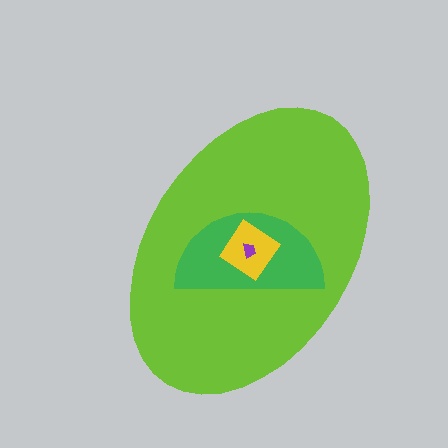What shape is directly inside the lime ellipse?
The green semicircle.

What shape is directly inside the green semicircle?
The yellow diamond.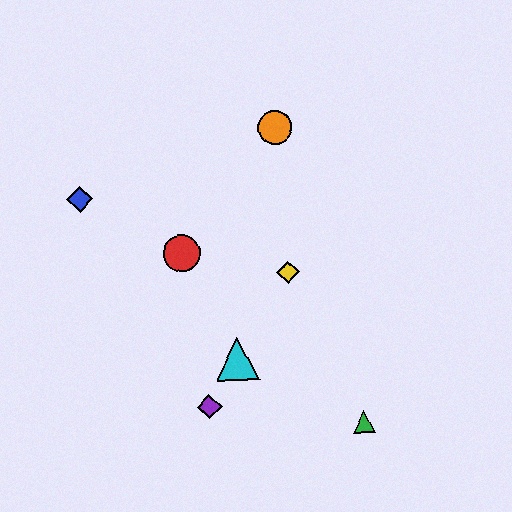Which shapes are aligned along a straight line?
The yellow diamond, the purple diamond, the cyan triangle are aligned along a straight line.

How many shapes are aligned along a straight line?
3 shapes (the yellow diamond, the purple diamond, the cyan triangle) are aligned along a straight line.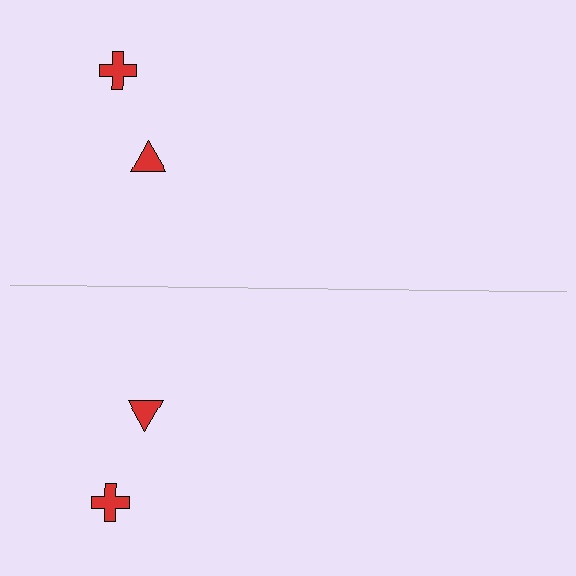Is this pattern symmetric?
Yes, this pattern has bilateral (reflection) symmetry.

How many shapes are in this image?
There are 4 shapes in this image.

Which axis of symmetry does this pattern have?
The pattern has a horizontal axis of symmetry running through the center of the image.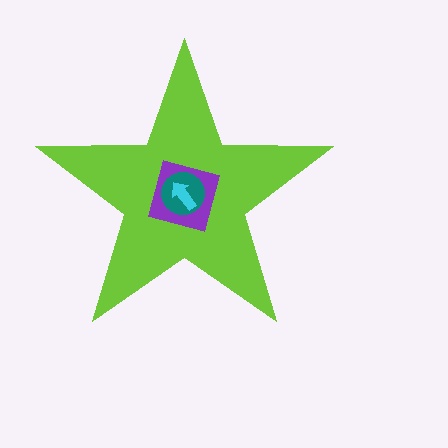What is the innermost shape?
The cyan arrow.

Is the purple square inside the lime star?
Yes.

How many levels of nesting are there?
4.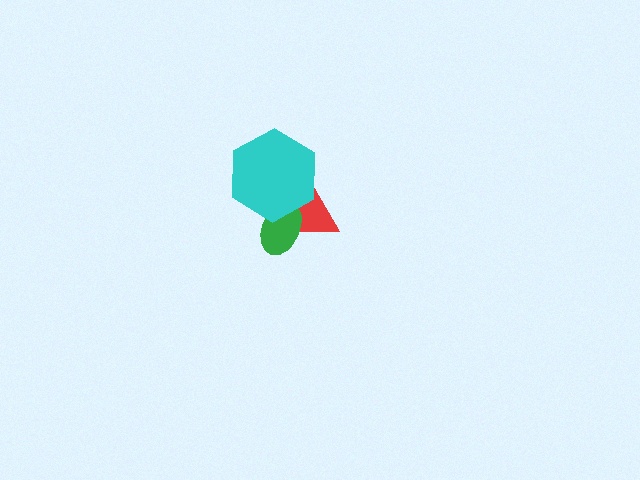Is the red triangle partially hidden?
Yes, it is partially covered by another shape.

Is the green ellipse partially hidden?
Yes, it is partially covered by another shape.